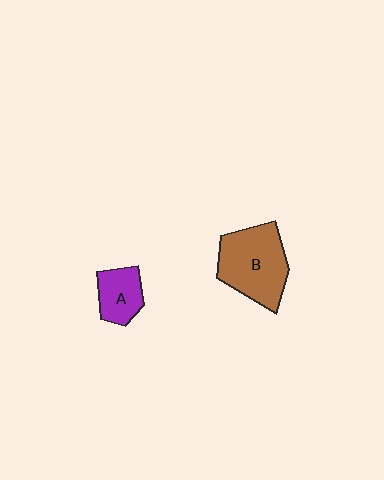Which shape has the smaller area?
Shape A (purple).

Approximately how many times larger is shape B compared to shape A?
Approximately 2.0 times.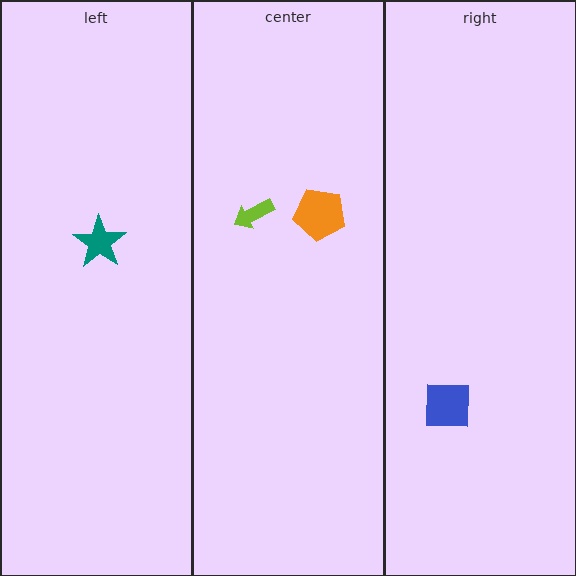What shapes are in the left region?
The teal star.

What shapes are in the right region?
The blue square.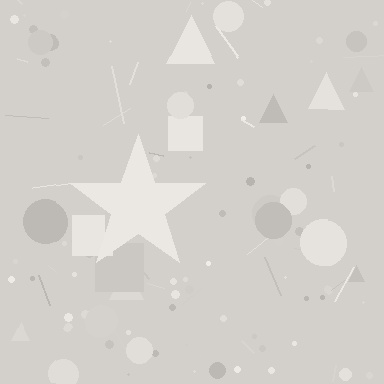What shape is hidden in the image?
A star is hidden in the image.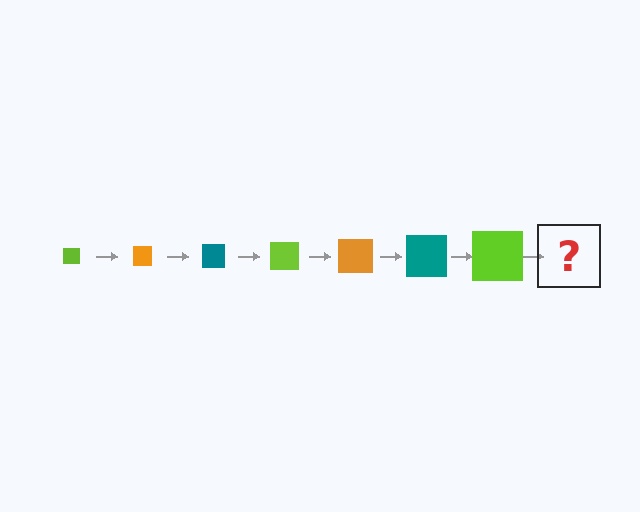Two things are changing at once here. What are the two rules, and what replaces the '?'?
The two rules are that the square grows larger each step and the color cycles through lime, orange, and teal. The '?' should be an orange square, larger than the previous one.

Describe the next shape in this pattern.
It should be an orange square, larger than the previous one.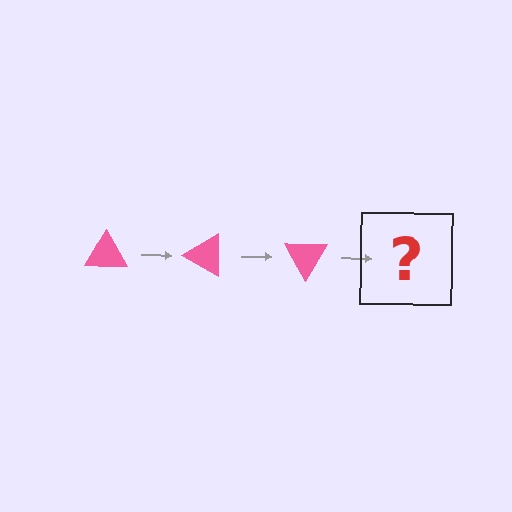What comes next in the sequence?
The next element should be a pink triangle rotated 90 degrees.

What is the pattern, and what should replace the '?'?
The pattern is that the triangle rotates 30 degrees each step. The '?' should be a pink triangle rotated 90 degrees.